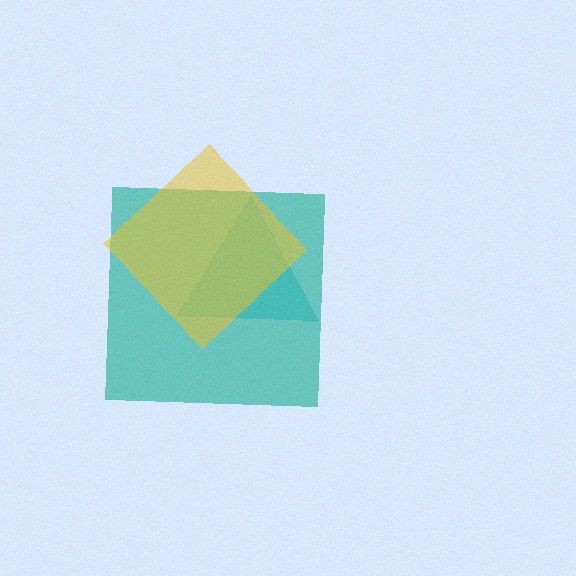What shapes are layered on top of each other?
The layered shapes are: a cyan triangle, a teal square, a yellow diamond.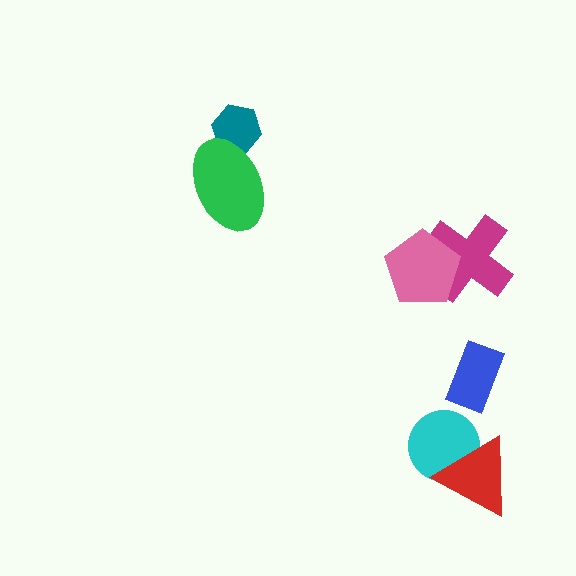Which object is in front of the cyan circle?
The red triangle is in front of the cyan circle.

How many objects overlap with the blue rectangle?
0 objects overlap with the blue rectangle.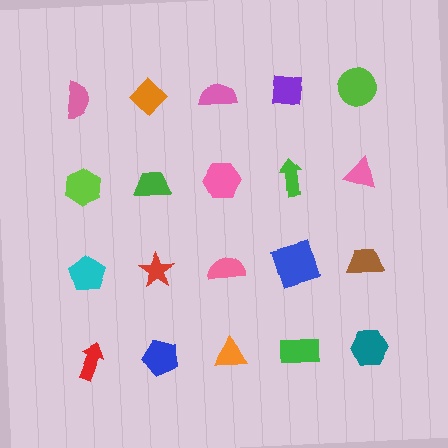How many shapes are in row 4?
5 shapes.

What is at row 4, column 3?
An orange triangle.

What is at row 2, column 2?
A green trapezoid.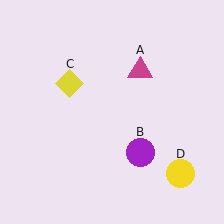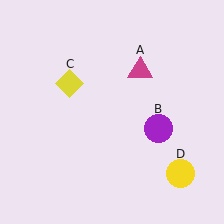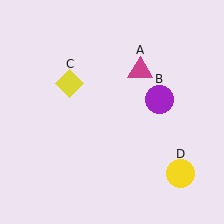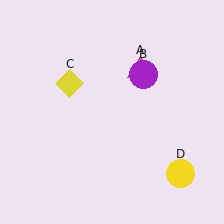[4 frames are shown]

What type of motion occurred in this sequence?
The purple circle (object B) rotated counterclockwise around the center of the scene.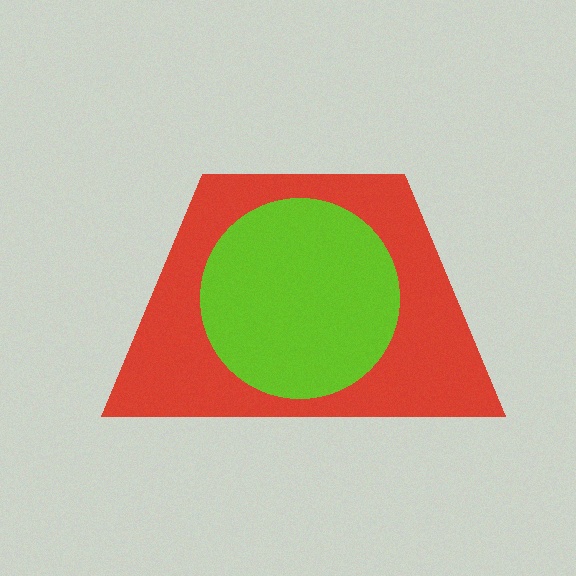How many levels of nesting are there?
2.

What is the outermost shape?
The red trapezoid.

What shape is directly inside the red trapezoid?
The lime circle.